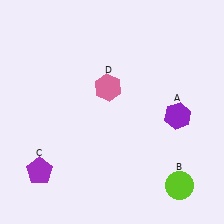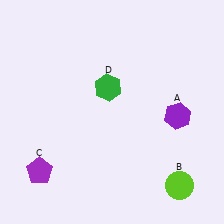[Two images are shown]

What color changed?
The hexagon (D) changed from pink in Image 1 to green in Image 2.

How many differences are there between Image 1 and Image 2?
There is 1 difference between the two images.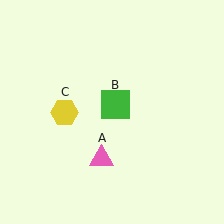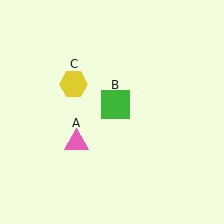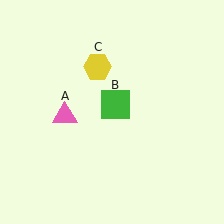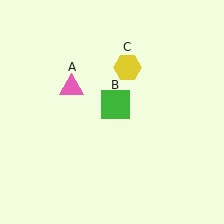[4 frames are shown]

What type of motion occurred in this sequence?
The pink triangle (object A), yellow hexagon (object C) rotated clockwise around the center of the scene.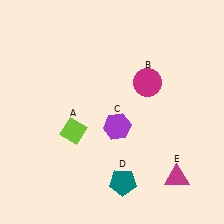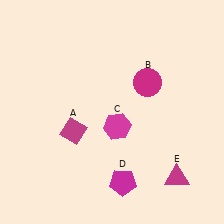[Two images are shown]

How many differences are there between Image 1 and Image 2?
There are 3 differences between the two images.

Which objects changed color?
A changed from lime to magenta. C changed from purple to magenta. D changed from teal to magenta.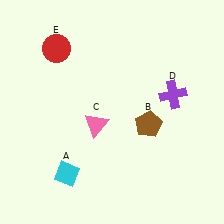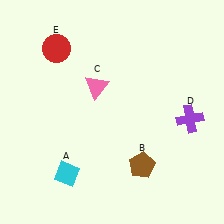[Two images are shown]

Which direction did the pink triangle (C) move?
The pink triangle (C) moved up.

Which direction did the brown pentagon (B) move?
The brown pentagon (B) moved down.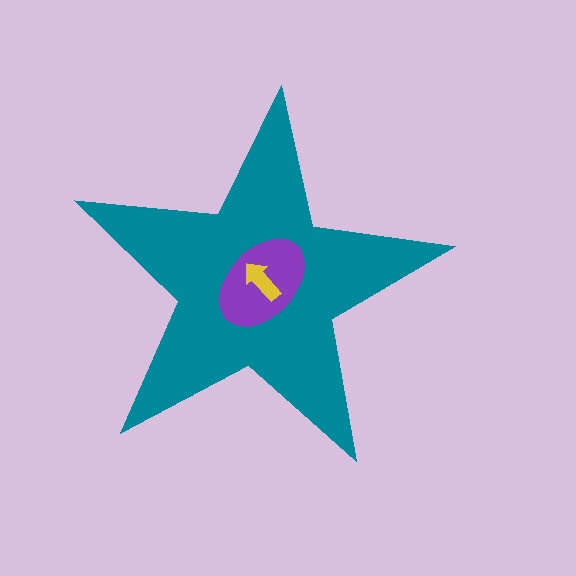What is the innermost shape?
The yellow arrow.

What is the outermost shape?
The teal star.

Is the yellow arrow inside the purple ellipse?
Yes.